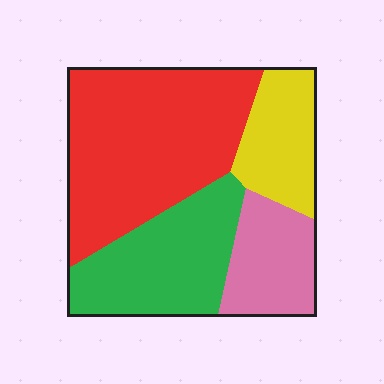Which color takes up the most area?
Red, at roughly 45%.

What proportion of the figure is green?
Green takes up about one quarter (1/4) of the figure.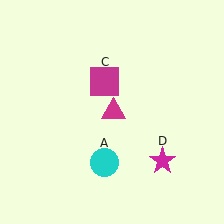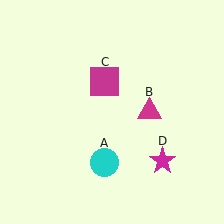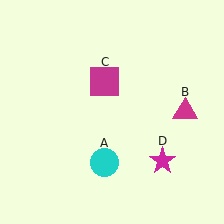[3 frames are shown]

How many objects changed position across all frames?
1 object changed position: magenta triangle (object B).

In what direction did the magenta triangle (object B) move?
The magenta triangle (object B) moved right.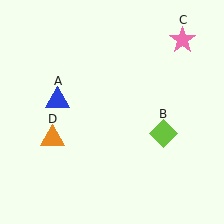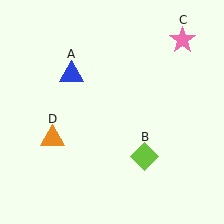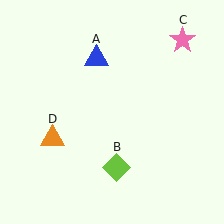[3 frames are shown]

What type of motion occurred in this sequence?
The blue triangle (object A), lime diamond (object B) rotated clockwise around the center of the scene.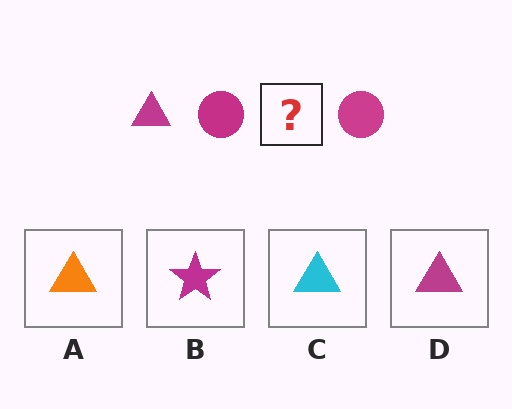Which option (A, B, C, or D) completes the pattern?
D.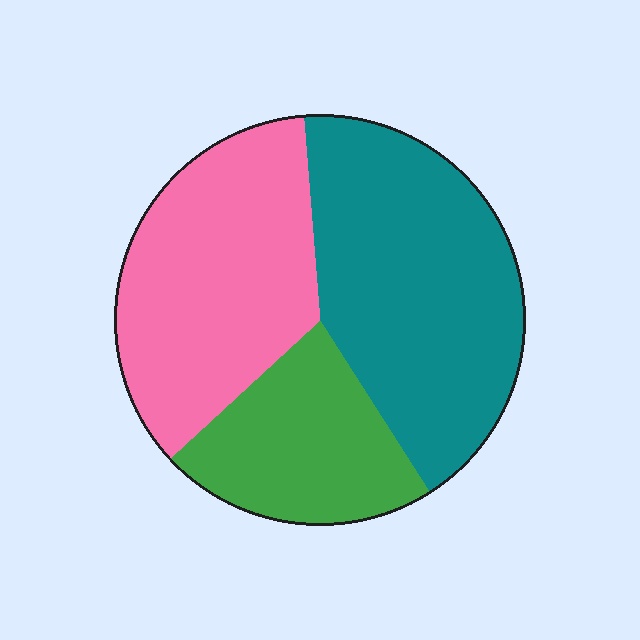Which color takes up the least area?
Green, at roughly 20%.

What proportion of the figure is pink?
Pink covers roughly 35% of the figure.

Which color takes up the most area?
Teal, at roughly 40%.